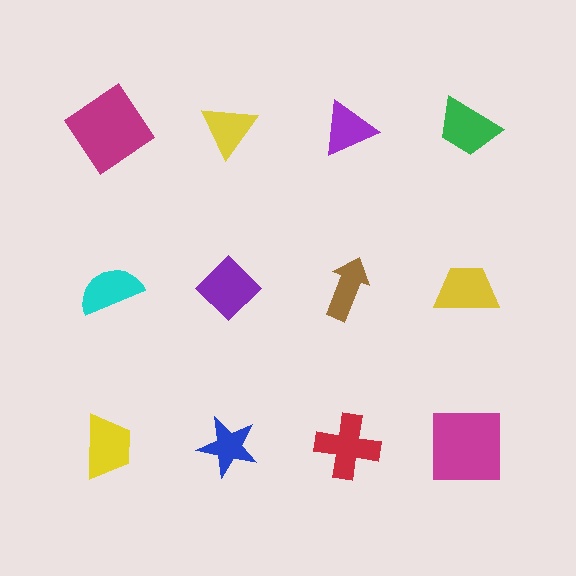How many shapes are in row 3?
4 shapes.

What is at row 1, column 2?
A yellow triangle.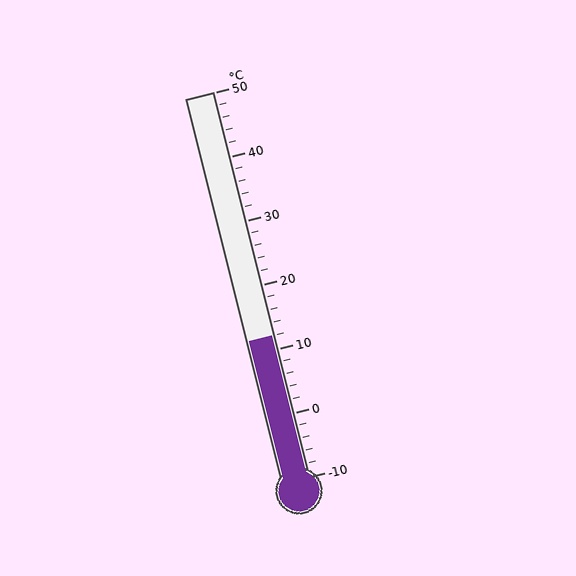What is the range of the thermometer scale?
The thermometer scale ranges from -10°C to 50°C.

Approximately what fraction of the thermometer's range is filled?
The thermometer is filled to approximately 35% of its range.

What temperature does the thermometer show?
The thermometer shows approximately 12°C.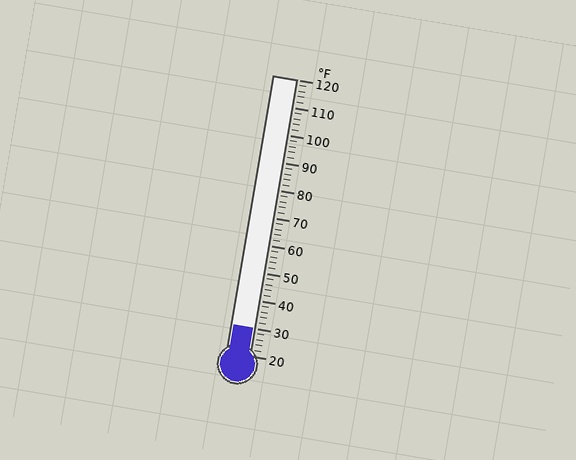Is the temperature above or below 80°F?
The temperature is below 80°F.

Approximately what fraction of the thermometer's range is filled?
The thermometer is filled to approximately 10% of its range.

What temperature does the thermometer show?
The thermometer shows approximately 30°F.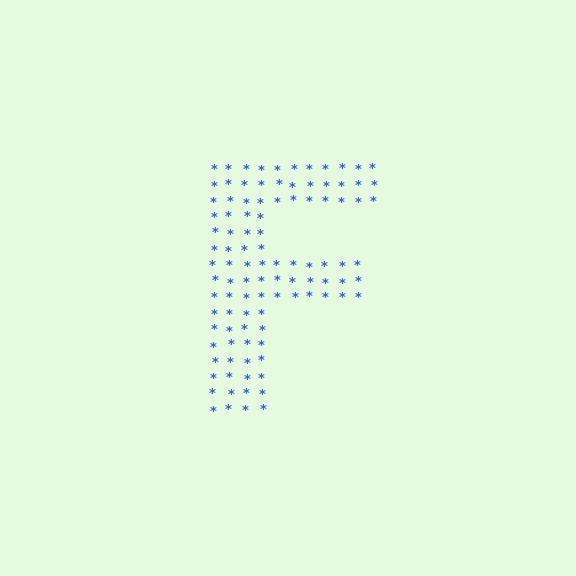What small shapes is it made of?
It is made of small asterisks.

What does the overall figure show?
The overall figure shows the letter F.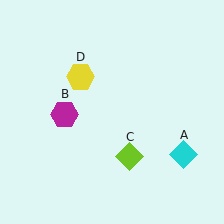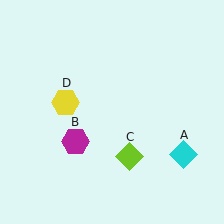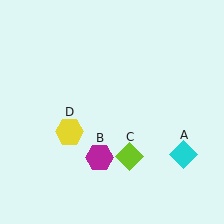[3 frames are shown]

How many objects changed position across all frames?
2 objects changed position: magenta hexagon (object B), yellow hexagon (object D).